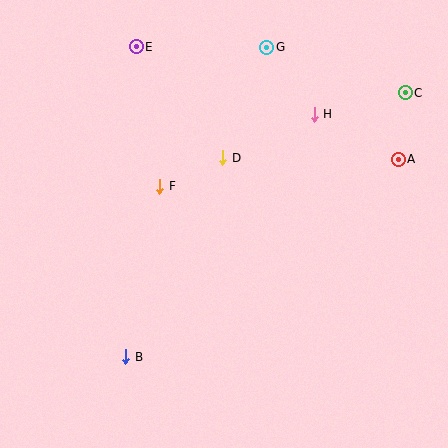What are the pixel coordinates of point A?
Point A is at (398, 159).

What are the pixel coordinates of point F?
Point F is at (160, 186).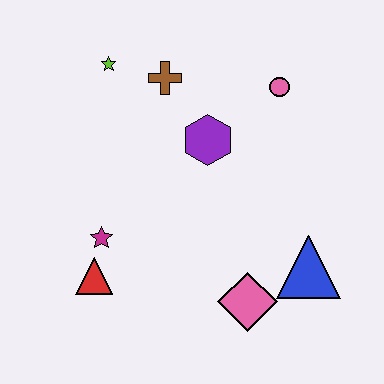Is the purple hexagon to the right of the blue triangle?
No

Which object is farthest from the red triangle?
The pink circle is farthest from the red triangle.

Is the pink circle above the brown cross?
No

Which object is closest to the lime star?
The brown cross is closest to the lime star.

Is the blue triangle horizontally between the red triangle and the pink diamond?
No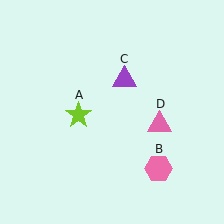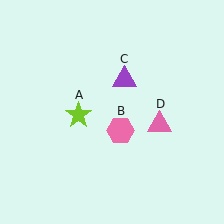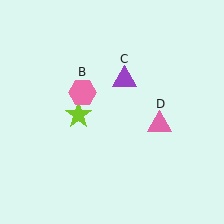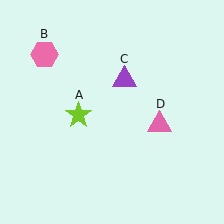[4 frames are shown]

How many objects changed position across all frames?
1 object changed position: pink hexagon (object B).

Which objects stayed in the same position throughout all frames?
Lime star (object A) and purple triangle (object C) and pink triangle (object D) remained stationary.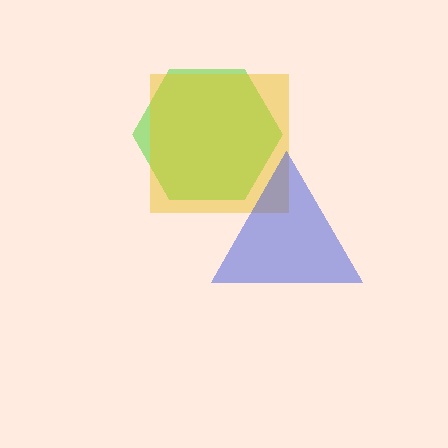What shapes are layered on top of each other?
The layered shapes are: a lime hexagon, a yellow square, a blue triangle.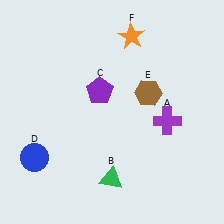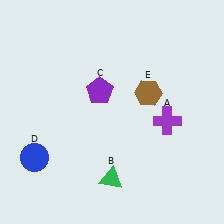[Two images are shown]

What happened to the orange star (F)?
The orange star (F) was removed in Image 2. It was in the top-right area of Image 1.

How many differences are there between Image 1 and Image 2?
There is 1 difference between the two images.